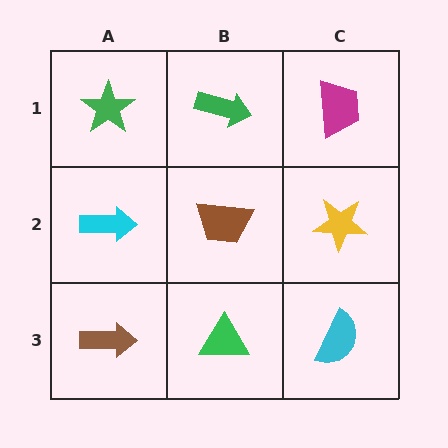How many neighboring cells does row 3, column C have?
2.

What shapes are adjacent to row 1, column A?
A cyan arrow (row 2, column A), a green arrow (row 1, column B).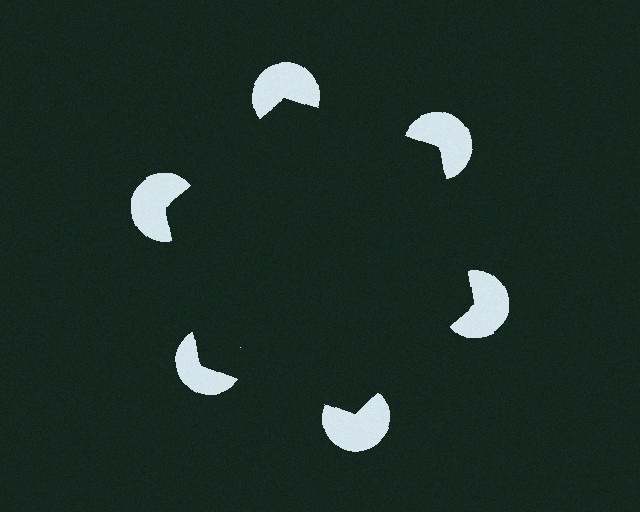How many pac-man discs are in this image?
There are 6 — one at each vertex of the illusory hexagon.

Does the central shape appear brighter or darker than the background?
It typically appears slightly darker than the background, even though no actual brightness change is drawn.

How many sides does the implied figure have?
6 sides.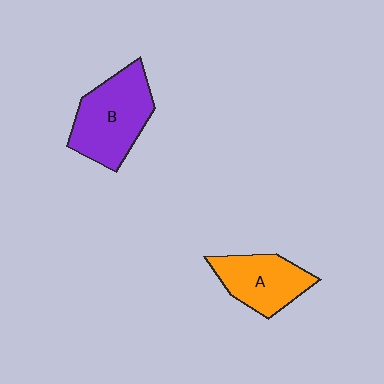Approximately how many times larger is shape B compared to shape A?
Approximately 1.3 times.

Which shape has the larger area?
Shape B (purple).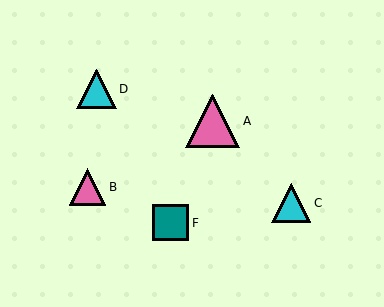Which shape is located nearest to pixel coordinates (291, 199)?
The cyan triangle (labeled C) at (291, 203) is nearest to that location.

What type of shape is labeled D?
Shape D is a cyan triangle.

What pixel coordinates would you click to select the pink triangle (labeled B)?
Click at (87, 187) to select the pink triangle B.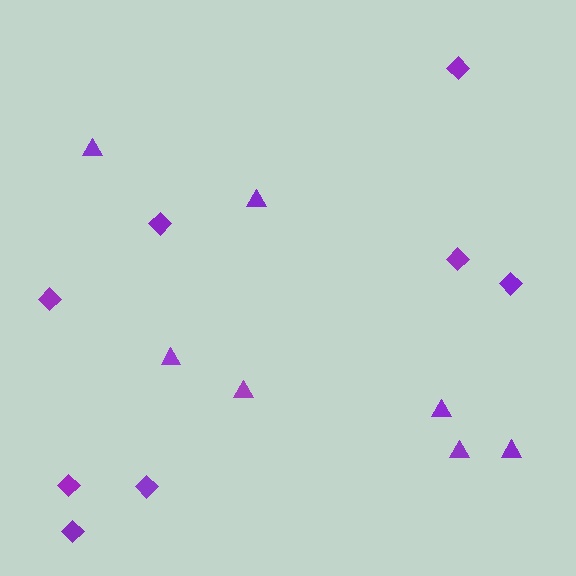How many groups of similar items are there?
There are 2 groups: one group of diamonds (8) and one group of triangles (7).